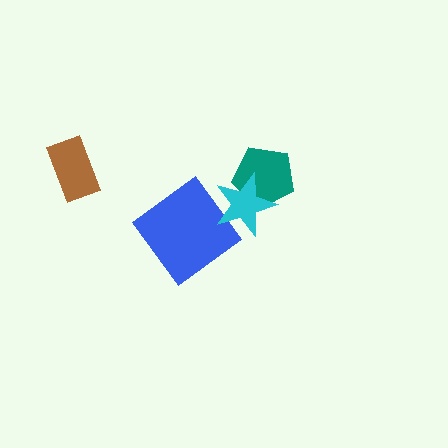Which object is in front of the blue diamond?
The cyan star is in front of the blue diamond.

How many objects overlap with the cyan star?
2 objects overlap with the cyan star.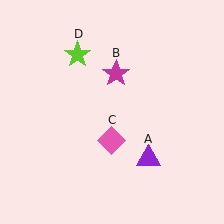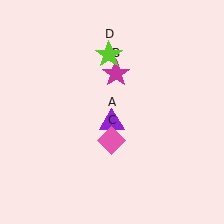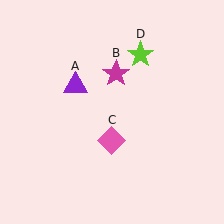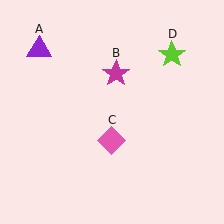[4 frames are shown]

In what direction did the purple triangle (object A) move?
The purple triangle (object A) moved up and to the left.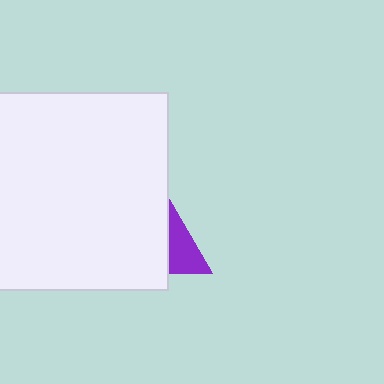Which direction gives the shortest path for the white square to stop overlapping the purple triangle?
Moving left gives the shortest separation.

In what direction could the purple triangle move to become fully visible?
The purple triangle could move right. That would shift it out from behind the white square entirely.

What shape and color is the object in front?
The object in front is a white square.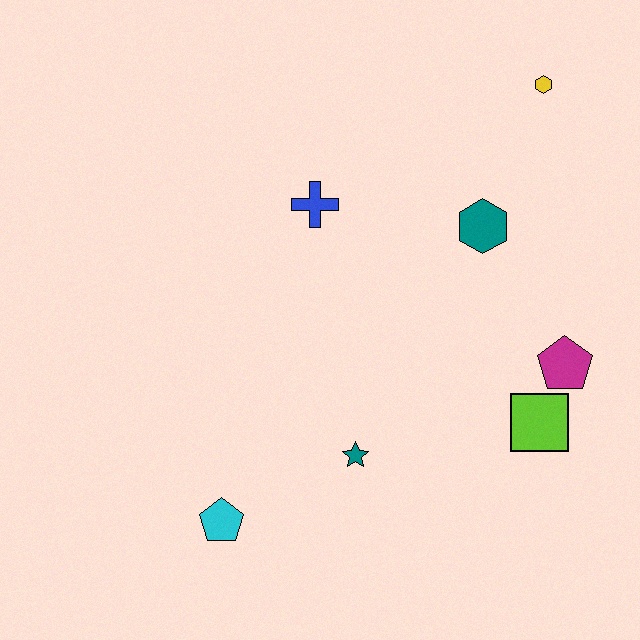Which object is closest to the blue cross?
The teal hexagon is closest to the blue cross.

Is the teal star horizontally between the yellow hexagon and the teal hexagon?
No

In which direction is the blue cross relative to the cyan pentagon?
The blue cross is above the cyan pentagon.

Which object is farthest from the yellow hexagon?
The cyan pentagon is farthest from the yellow hexagon.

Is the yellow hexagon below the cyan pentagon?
No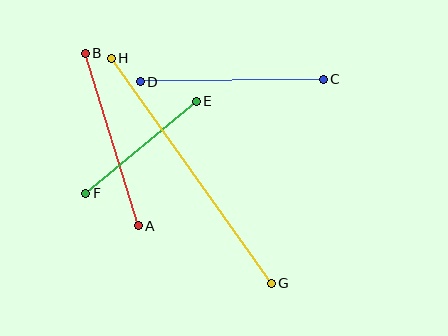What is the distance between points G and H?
The distance is approximately 276 pixels.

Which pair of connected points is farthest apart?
Points G and H are farthest apart.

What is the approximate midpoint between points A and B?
The midpoint is at approximately (112, 139) pixels.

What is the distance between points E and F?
The distance is approximately 144 pixels.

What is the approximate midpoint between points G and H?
The midpoint is at approximately (191, 171) pixels.